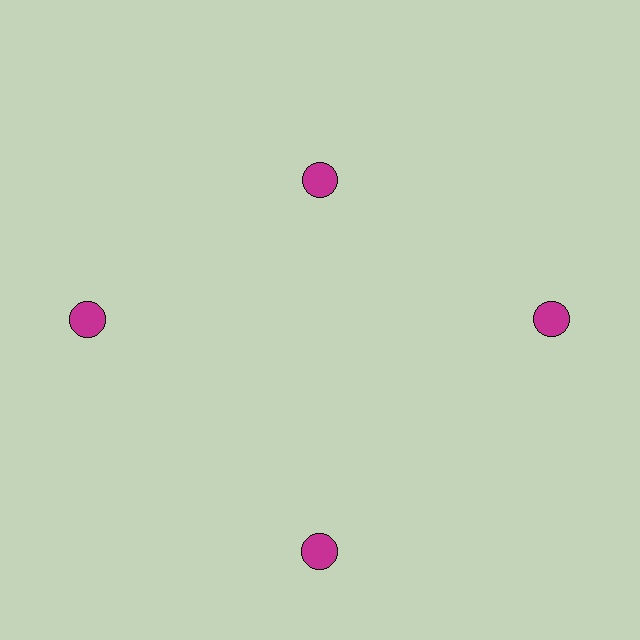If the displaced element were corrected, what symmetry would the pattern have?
It would have 4-fold rotational symmetry — the pattern would map onto itself every 90 degrees.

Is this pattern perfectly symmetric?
No. The 4 magenta circles are arranged in a ring, but one element near the 12 o'clock position is pulled inward toward the center, breaking the 4-fold rotational symmetry.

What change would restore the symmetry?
The symmetry would be restored by moving it outward, back onto the ring so that all 4 circles sit at equal angles and equal distance from the center.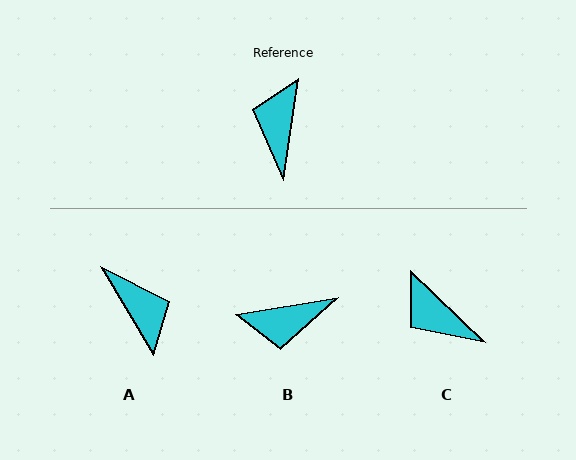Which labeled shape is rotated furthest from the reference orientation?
A, about 141 degrees away.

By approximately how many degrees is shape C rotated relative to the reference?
Approximately 55 degrees counter-clockwise.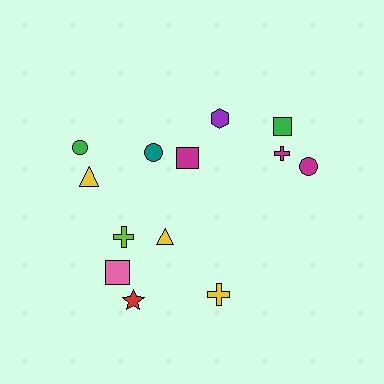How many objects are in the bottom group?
There are 5 objects.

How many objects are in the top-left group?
There are 3 objects.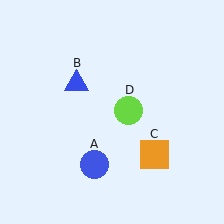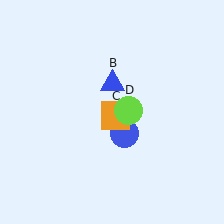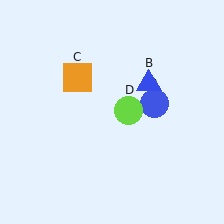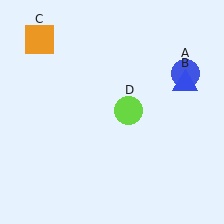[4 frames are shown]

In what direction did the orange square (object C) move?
The orange square (object C) moved up and to the left.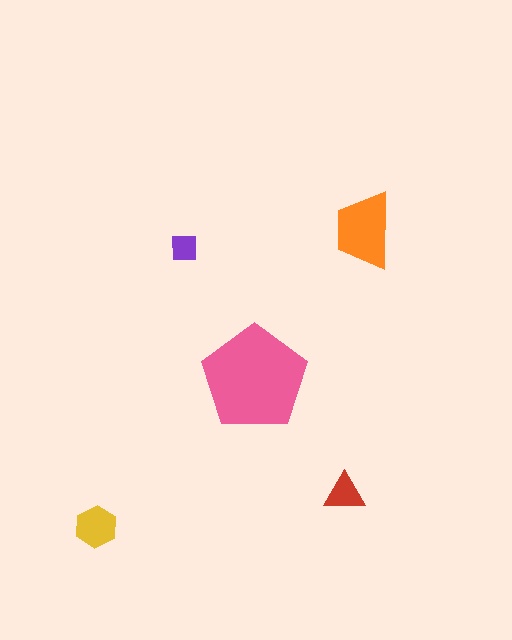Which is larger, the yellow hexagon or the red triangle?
The yellow hexagon.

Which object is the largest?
The pink pentagon.